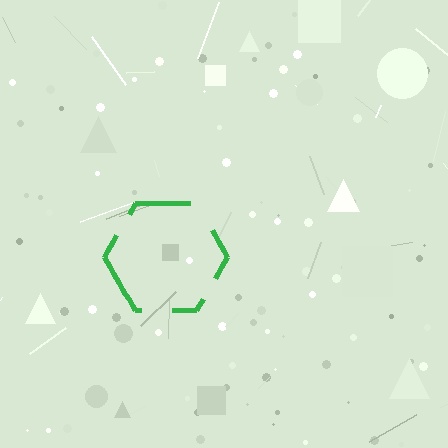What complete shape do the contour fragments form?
The contour fragments form a hexagon.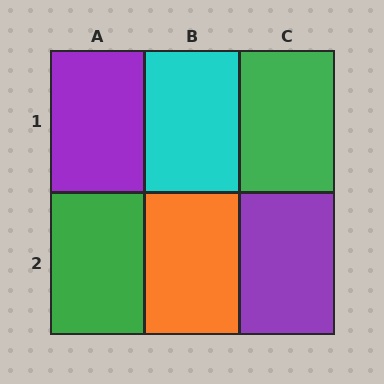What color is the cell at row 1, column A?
Purple.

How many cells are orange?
1 cell is orange.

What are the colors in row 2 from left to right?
Green, orange, purple.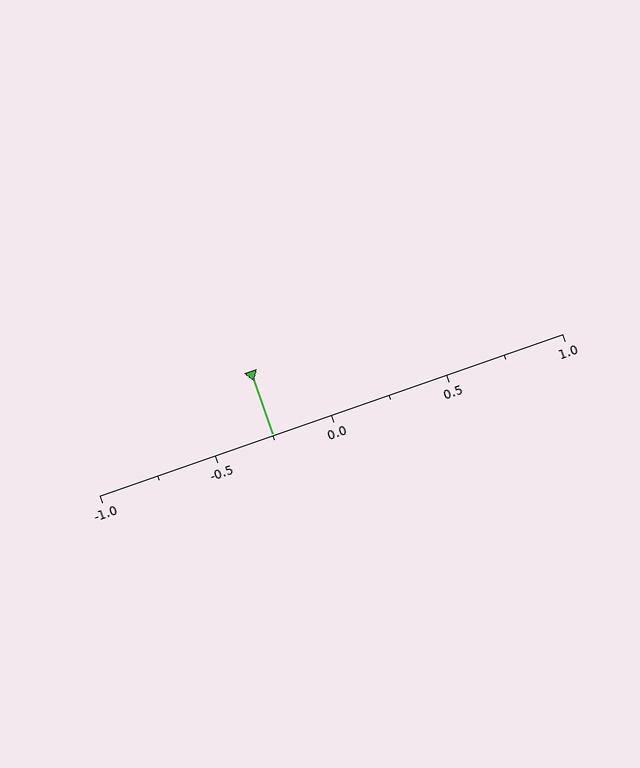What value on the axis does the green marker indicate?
The marker indicates approximately -0.25.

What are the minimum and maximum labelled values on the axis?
The axis runs from -1.0 to 1.0.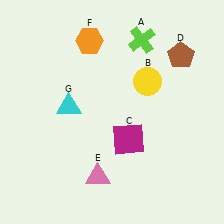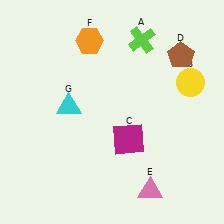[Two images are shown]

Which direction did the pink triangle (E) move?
The pink triangle (E) moved right.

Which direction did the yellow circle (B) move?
The yellow circle (B) moved right.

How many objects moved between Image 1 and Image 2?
2 objects moved between the two images.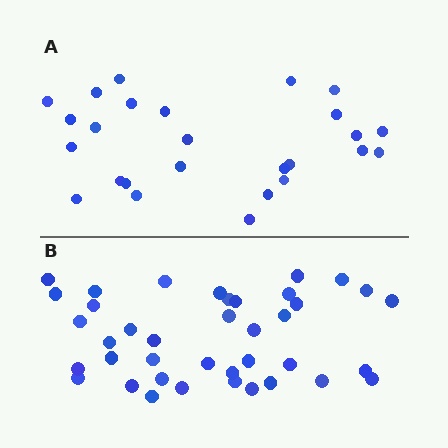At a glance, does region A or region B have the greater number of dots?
Region B (the bottom region) has more dots.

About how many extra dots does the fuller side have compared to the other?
Region B has approximately 15 more dots than region A.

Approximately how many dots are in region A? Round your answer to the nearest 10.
About 30 dots. (The exact count is 26, which rounds to 30.)